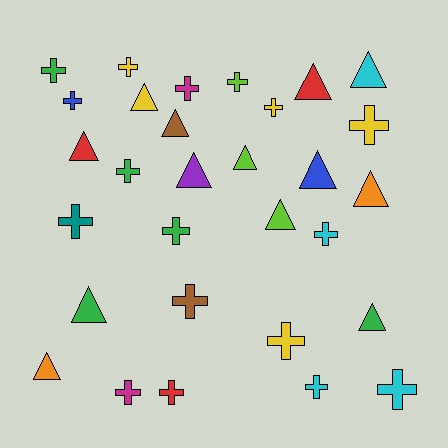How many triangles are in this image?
There are 13 triangles.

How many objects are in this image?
There are 30 objects.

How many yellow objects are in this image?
There are 5 yellow objects.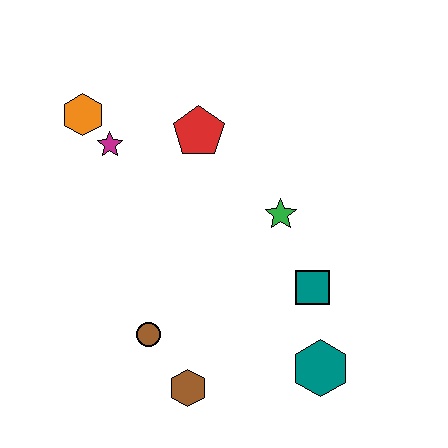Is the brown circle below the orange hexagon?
Yes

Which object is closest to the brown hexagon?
The brown circle is closest to the brown hexagon.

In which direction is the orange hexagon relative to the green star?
The orange hexagon is to the left of the green star.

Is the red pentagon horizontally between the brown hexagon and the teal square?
Yes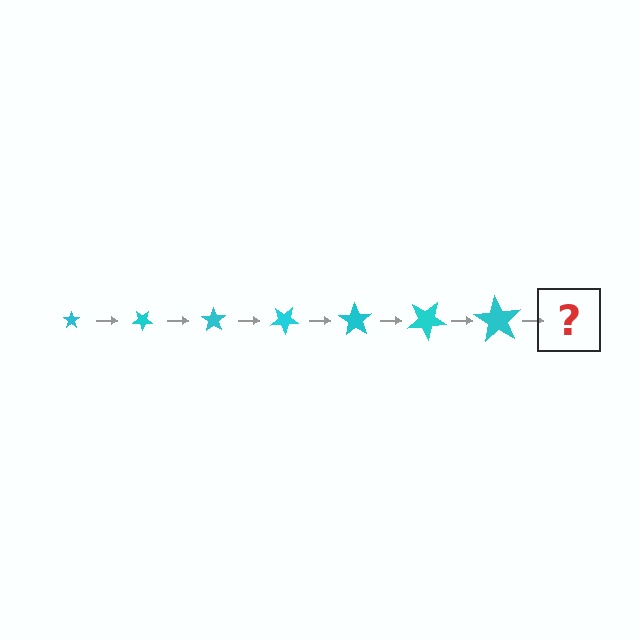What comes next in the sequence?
The next element should be a star, larger than the previous one and rotated 245 degrees from the start.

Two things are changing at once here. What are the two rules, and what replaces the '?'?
The two rules are that the star grows larger each step and it rotates 35 degrees each step. The '?' should be a star, larger than the previous one and rotated 245 degrees from the start.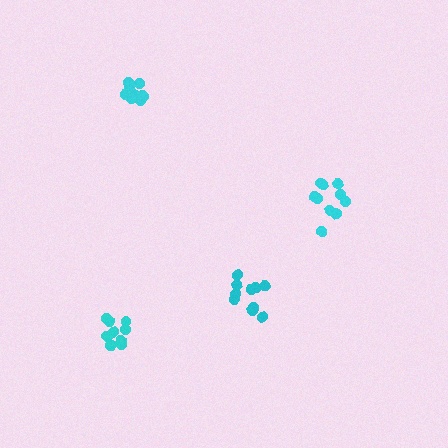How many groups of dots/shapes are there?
There are 4 groups.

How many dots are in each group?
Group 1: 10 dots, Group 2: 10 dots, Group 3: 10 dots, Group 4: 10 dots (40 total).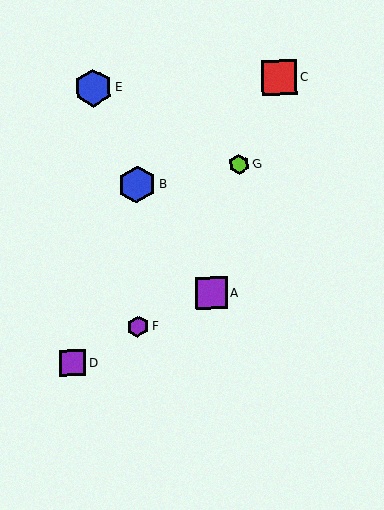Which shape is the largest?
The blue hexagon (labeled E) is the largest.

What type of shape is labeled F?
Shape F is a purple hexagon.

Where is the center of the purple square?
The center of the purple square is at (211, 293).